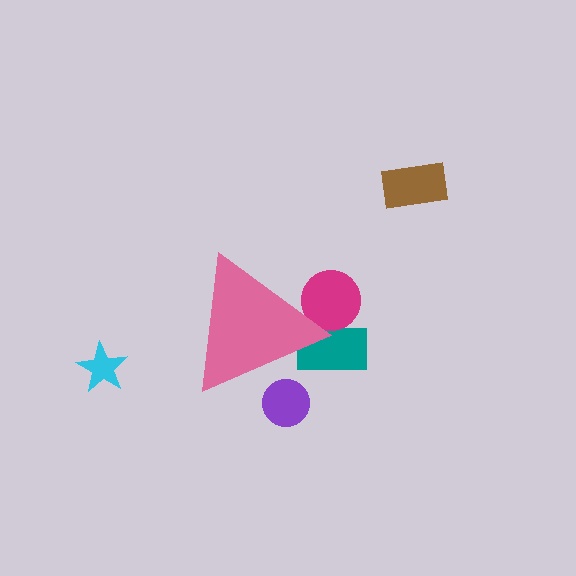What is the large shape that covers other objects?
A pink triangle.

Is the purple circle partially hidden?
Yes, the purple circle is partially hidden behind the pink triangle.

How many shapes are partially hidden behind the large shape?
3 shapes are partially hidden.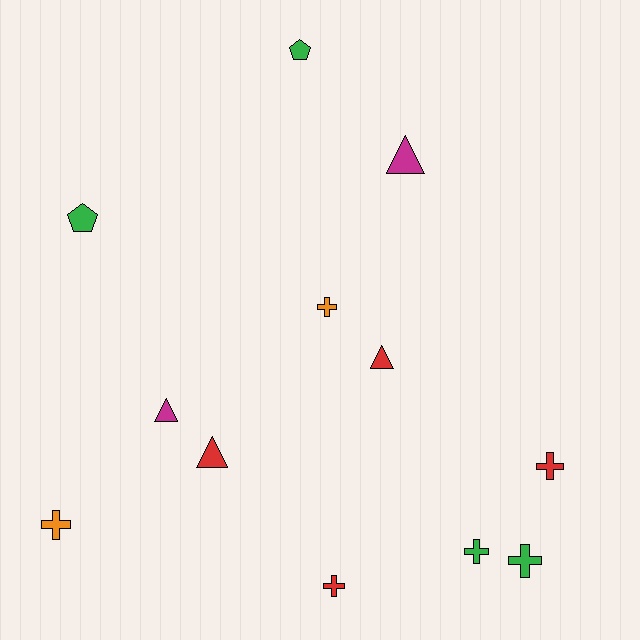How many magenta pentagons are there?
There are no magenta pentagons.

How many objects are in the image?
There are 12 objects.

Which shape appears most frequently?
Cross, with 6 objects.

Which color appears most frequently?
Red, with 4 objects.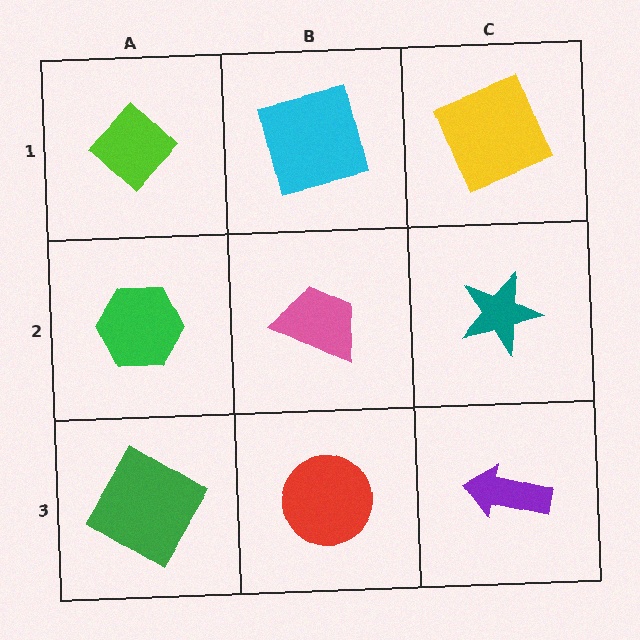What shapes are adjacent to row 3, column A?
A green hexagon (row 2, column A), a red circle (row 3, column B).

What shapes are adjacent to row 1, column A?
A green hexagon (row 2, column A), a cyan square (row 1, column B).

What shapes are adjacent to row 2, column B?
A cyan square (row 1, column B), a red circle (row 3, column B), a green hexagon (row 2, column A), a teal star (row 2, column C).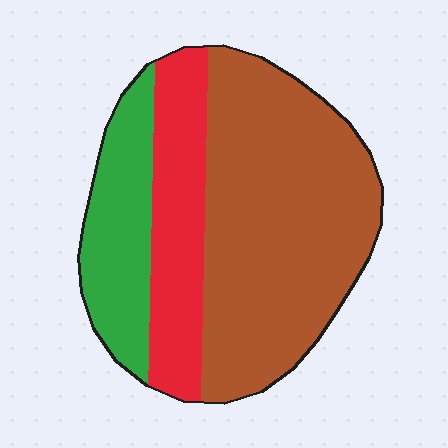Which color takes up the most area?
Brown, at roughly 55%.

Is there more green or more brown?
Brown.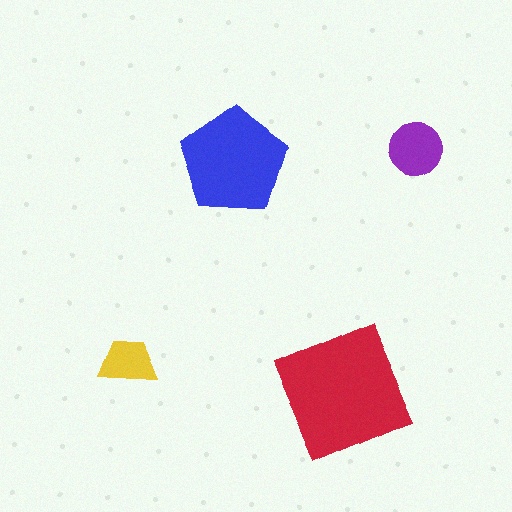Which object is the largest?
The red square.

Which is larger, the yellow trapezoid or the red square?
The red square.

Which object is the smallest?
The yellow trapezoid.